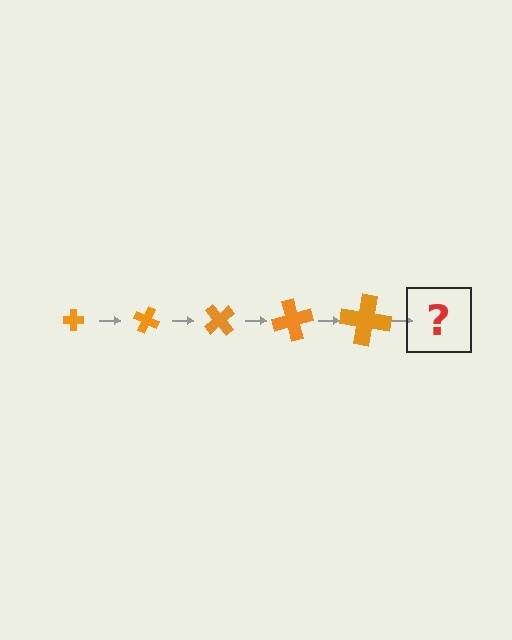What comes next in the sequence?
The next element should be a cross, larger than the previous one and rotated 125 degrees from the start.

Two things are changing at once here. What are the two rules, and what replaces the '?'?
The two rules are that the cross grows larger each step and it rotates 25 degrees each step. The '?' should be a cross, larger than the previous one and rotated 125 degrees from the start.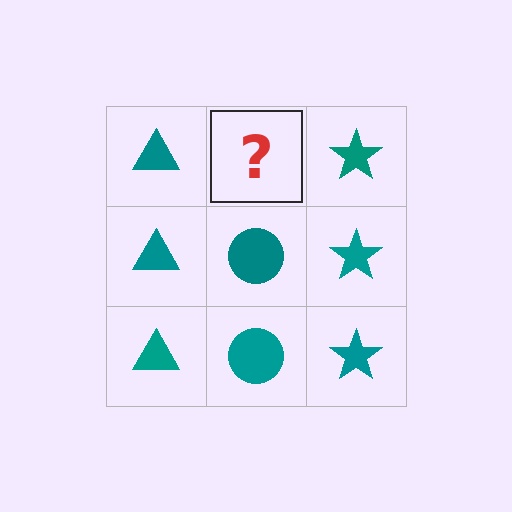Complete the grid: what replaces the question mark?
The question mark should be replaced with a teal circle.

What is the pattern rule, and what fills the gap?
The rule is that each column has a consistent shape. The gap should be filled with a teal circle.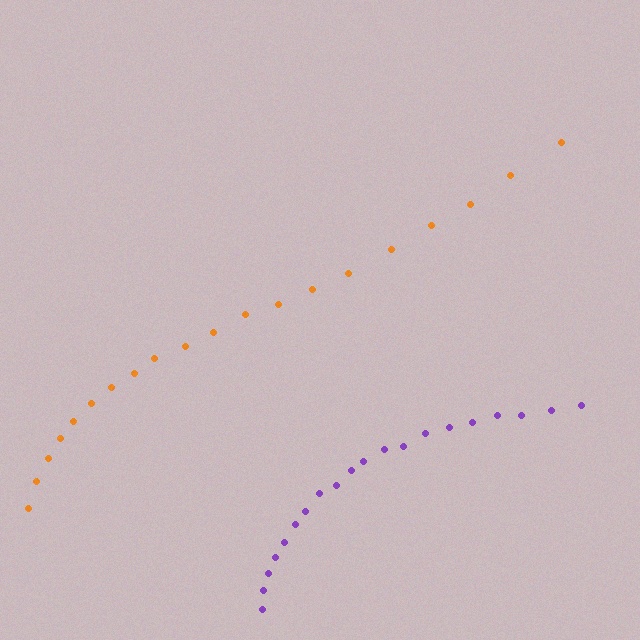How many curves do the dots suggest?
There are 2 distinct paths.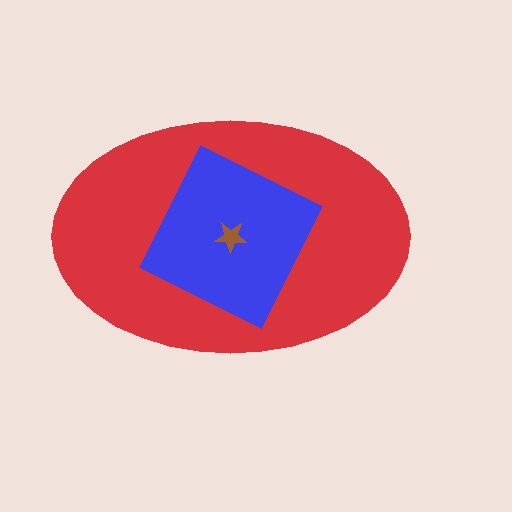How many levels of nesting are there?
3.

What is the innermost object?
The brown star.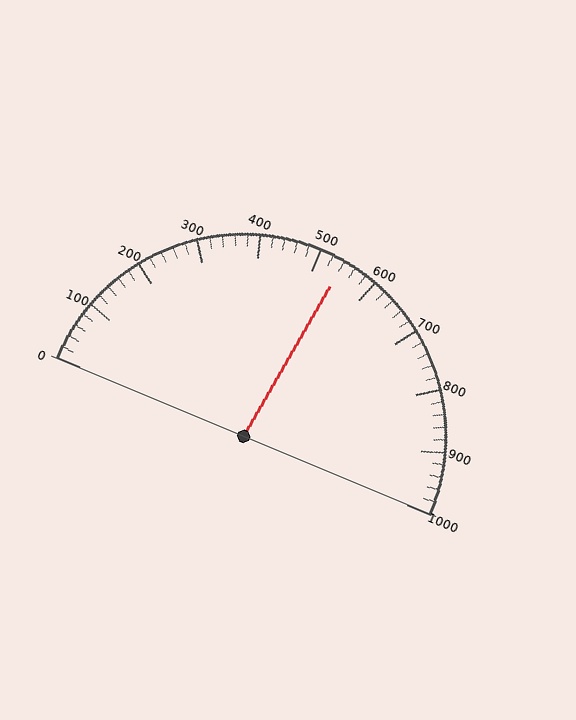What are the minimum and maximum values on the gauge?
The gauge ranges from 0 to 1000.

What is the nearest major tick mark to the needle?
The nearest major tick mark is 500.